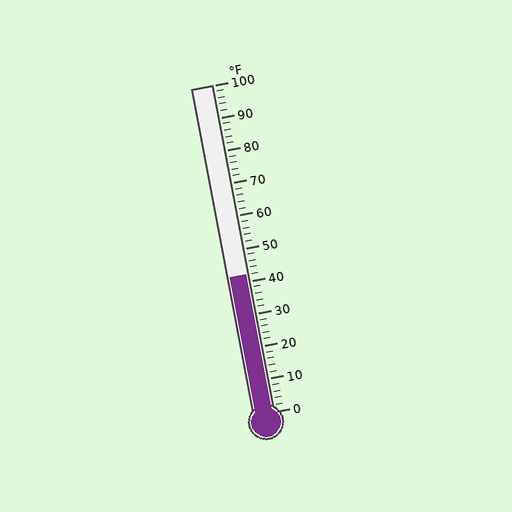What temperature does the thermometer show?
The thermometer shows approximately 42°F.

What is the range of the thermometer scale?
The thermometer scale ranges from 0°F to 100°F.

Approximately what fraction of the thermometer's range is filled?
The thermometer is filled to approximately 40% of its range.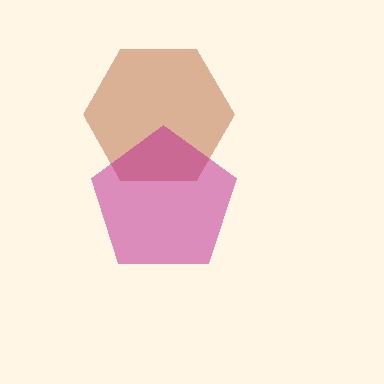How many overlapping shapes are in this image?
There are 2 overlapping shapes in the image.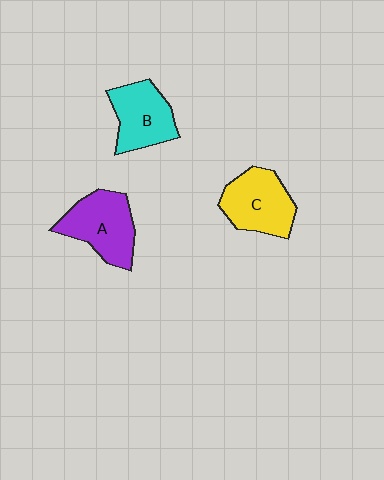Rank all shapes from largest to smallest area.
From largest to smallest: A (purple), C (yellow), B (cyan).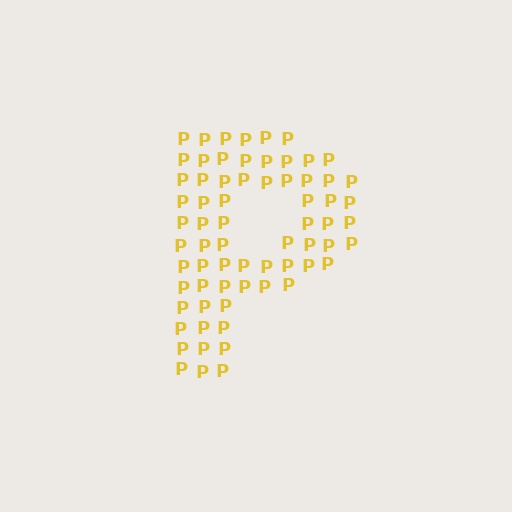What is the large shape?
The large shape is the letter P.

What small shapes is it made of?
It is made of small letter P's.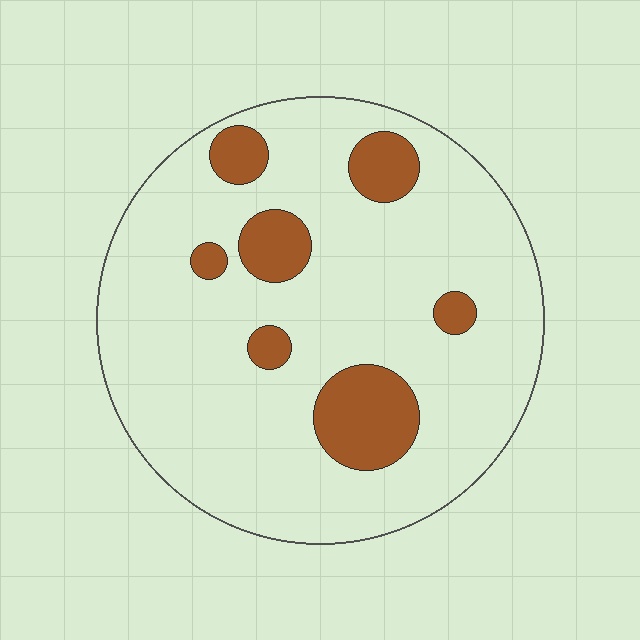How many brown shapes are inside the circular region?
7.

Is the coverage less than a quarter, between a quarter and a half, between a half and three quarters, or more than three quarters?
Less than a quarter.